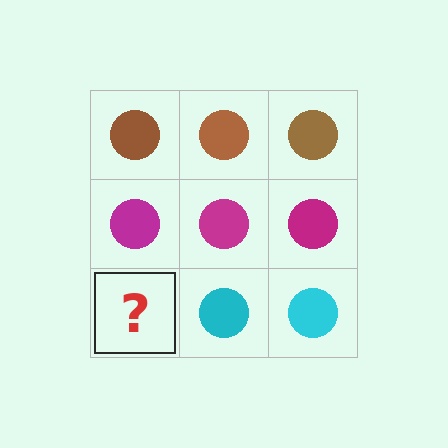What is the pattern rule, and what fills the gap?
The rule is that each row has a consistent color. The gap should be filled with a cyan circle.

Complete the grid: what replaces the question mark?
The question mark should be replaced with a cyan circle.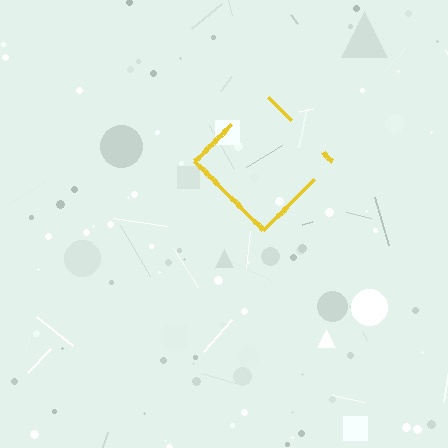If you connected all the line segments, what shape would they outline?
They would outline a diamond.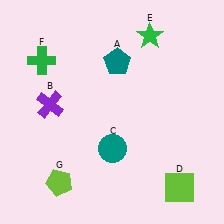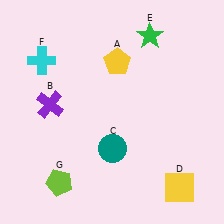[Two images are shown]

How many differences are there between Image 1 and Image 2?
There are 3 differences between the two images.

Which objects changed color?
A changed from teal to yellow. D changed from lime to yellow. F changed from green to cyan.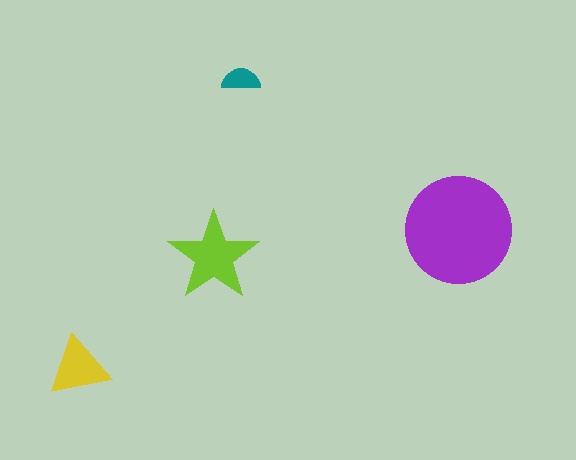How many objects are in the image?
There are 4 objects in the image.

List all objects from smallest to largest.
The teal semicircle, the yellow triangle, the lime star, the purple circle.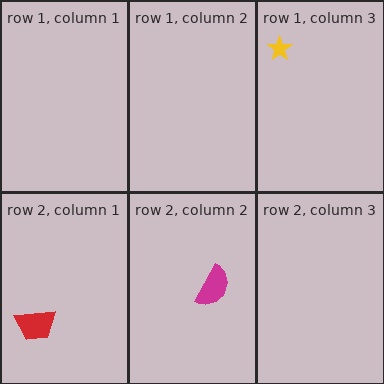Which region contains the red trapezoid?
The row 2, column 1 region.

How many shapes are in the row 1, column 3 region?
1.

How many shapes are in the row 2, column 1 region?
1.